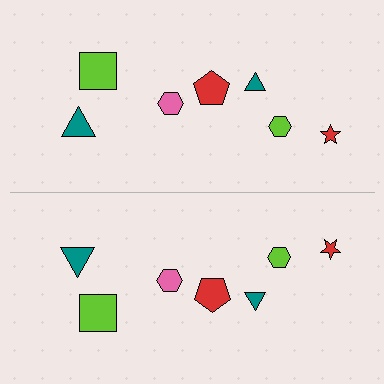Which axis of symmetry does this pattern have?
The pattern has a horizontal axis of symmetry running through the center of the image.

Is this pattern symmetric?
Yes, this pattern has bilateral (reflection) symmetry.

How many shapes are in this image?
There are 14 shapes in this image.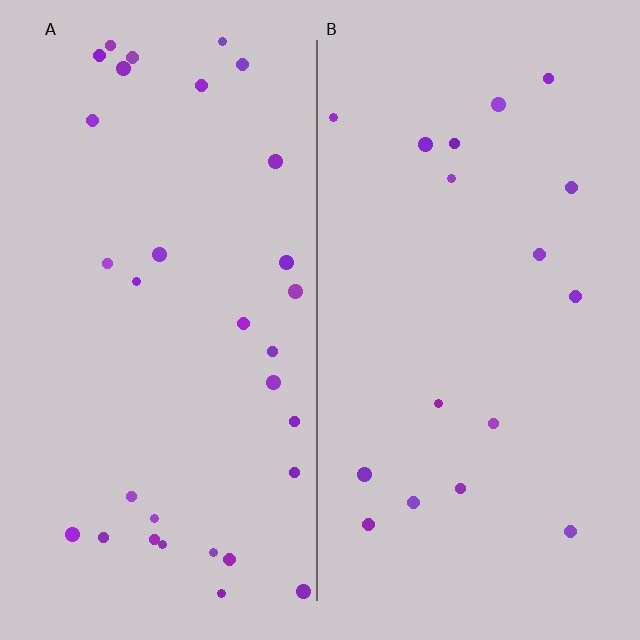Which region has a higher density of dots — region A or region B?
A (the left).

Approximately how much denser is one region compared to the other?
Approximately 1.9× — region A over region B.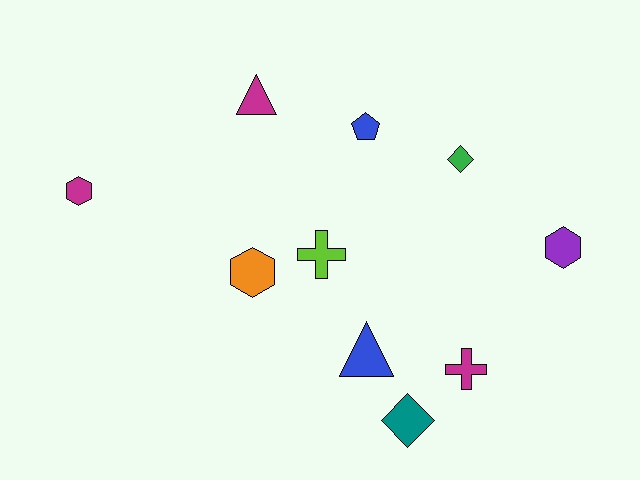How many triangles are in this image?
There are 2 triangles.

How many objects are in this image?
There are 10 objects.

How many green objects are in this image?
There is 1 green object.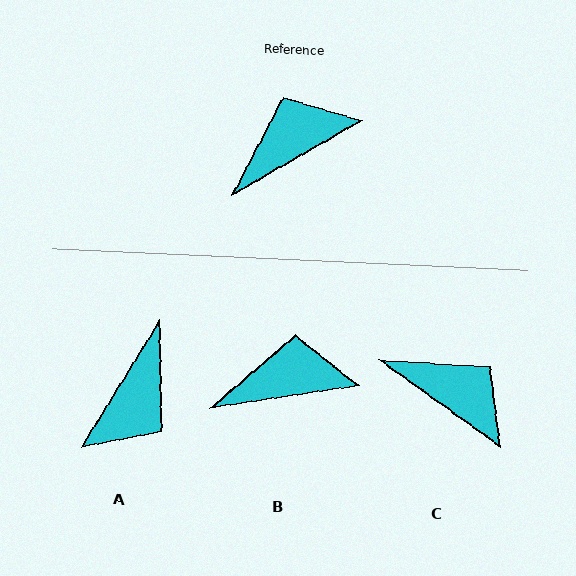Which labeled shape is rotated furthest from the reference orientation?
A, about 152 degrees away.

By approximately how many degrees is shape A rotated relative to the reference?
Approximately 152 degrees clockwise.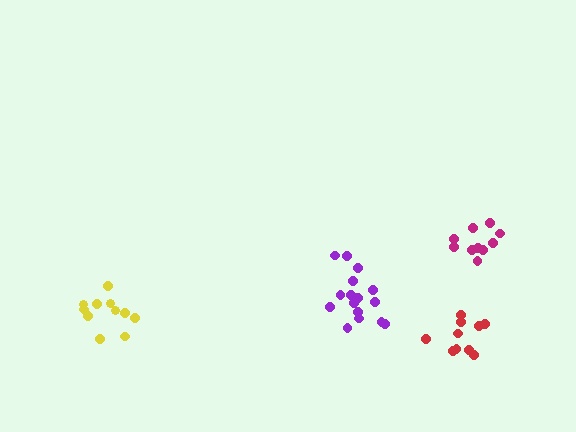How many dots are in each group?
Group 1: 10 dots, Group 2: 11 dots, Group 3: 16 dots, Group 4: 10 dots (47 total).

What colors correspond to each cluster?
The clusters are colored: magenta, yellow, purple, red.